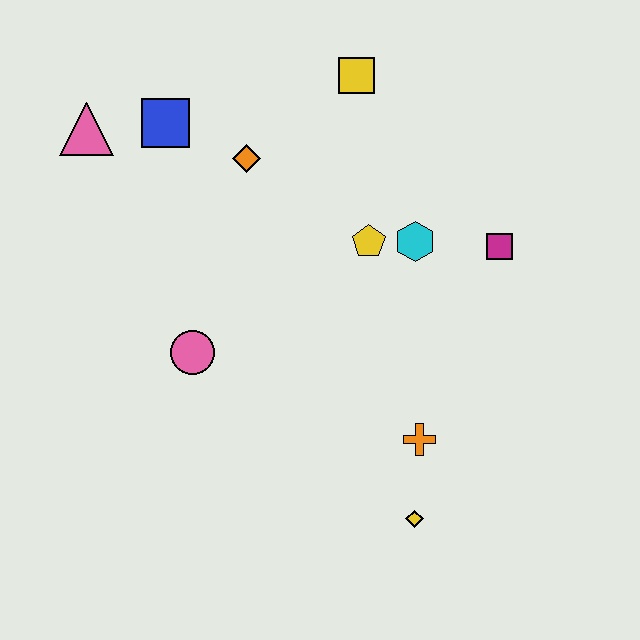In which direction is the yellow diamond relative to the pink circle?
The yellow diamond is to the right of the pink circle.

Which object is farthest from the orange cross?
The pink triangle is farthest from the orange cross.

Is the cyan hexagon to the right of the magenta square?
No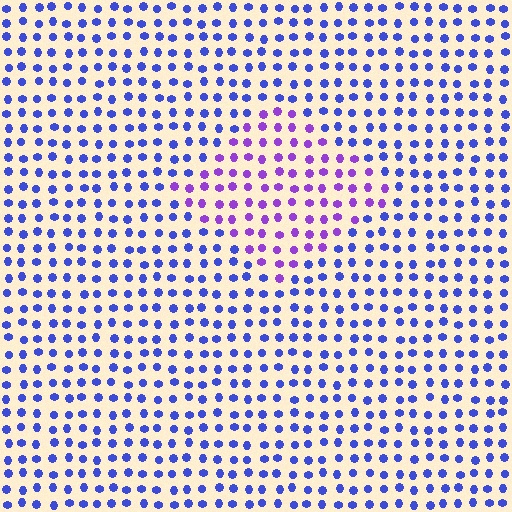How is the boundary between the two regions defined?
The boundary is defined purely by a slight shift in hue (about 41 degrees). Spacing, size, and orientation are identical on both sides.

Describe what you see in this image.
The image is filled with small blue elements in a uniform arrangement. A diamond-shaped region is visible where the elements are tinted to a slightly different hue, forming a subtle color boundary.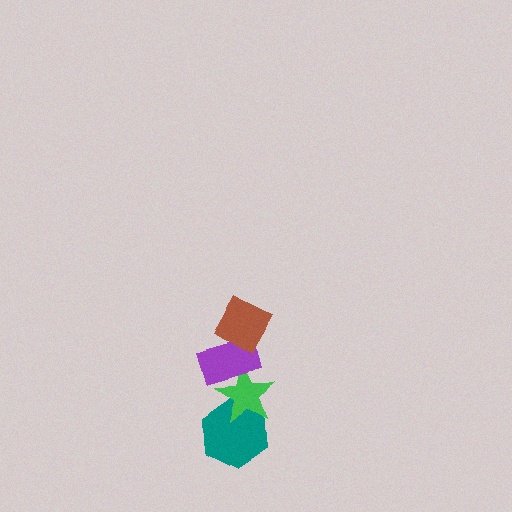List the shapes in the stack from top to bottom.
From top to bottom: the brown diamond, the purple rectangle, the green star, the teal hexagon.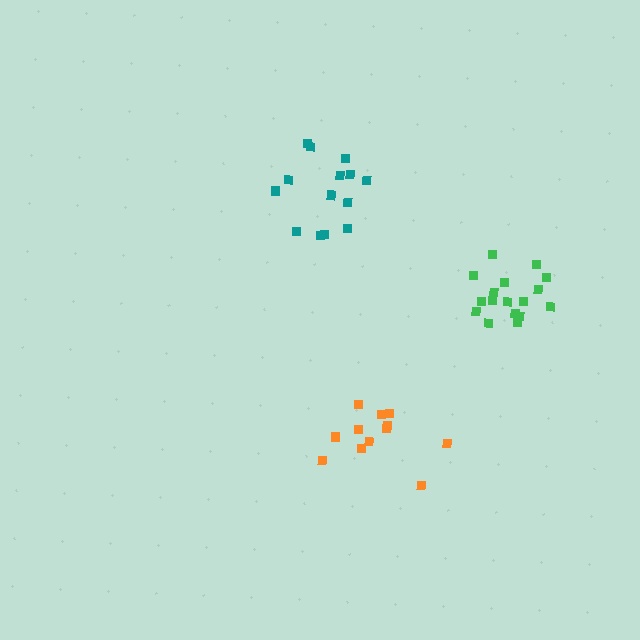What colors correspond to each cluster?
The clusters are colored: teal, orange, green.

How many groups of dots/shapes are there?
There are 3 groups.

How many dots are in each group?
Group 1: 14 dots, Group 2: 12 dots, Group 3: 17 dots (43 total).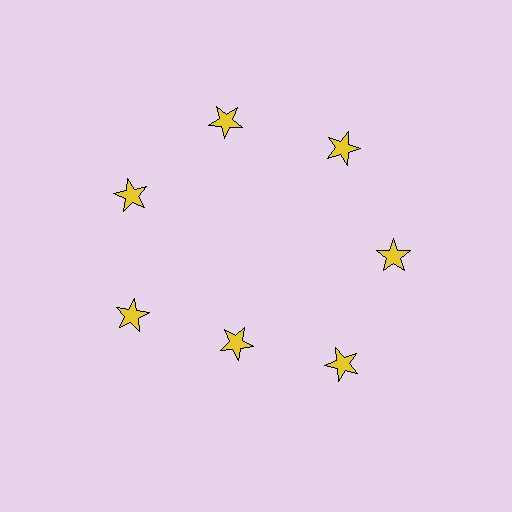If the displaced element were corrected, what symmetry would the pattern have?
It would have 7-fold rotational symmetry — the pattern would map onto itself every 51 degrees.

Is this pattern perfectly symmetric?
No. The 7 yellow stars are arranged in a ring, but one element near the 6 o'clock position is pulled inward toward the center, breaking the 7-fold rotational symmetry.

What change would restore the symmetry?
The symmetry would be restored by moving it outward, back onto the ring so that all 7 stars sit at equal angles and equal distance from the center.